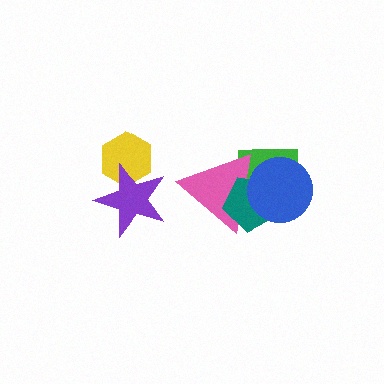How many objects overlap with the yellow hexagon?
1 object overlaps with the yellow hexagon.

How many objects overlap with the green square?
3 objects overlap with the green square.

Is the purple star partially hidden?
No, no other shape covers it.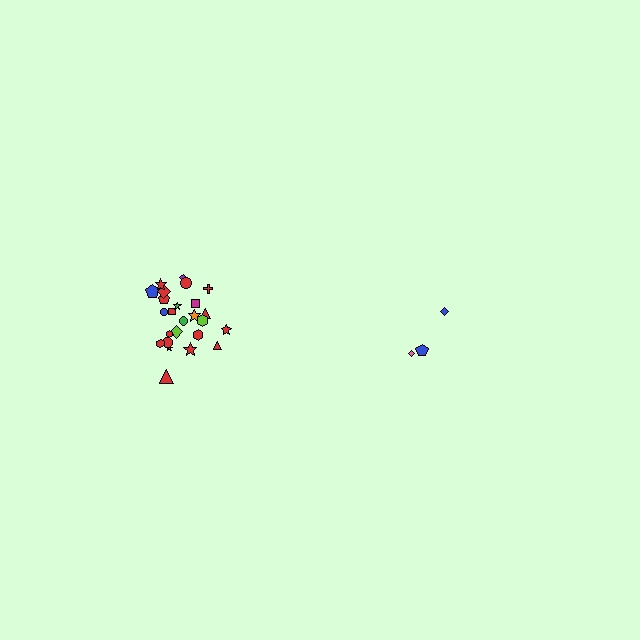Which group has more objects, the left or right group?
The left group.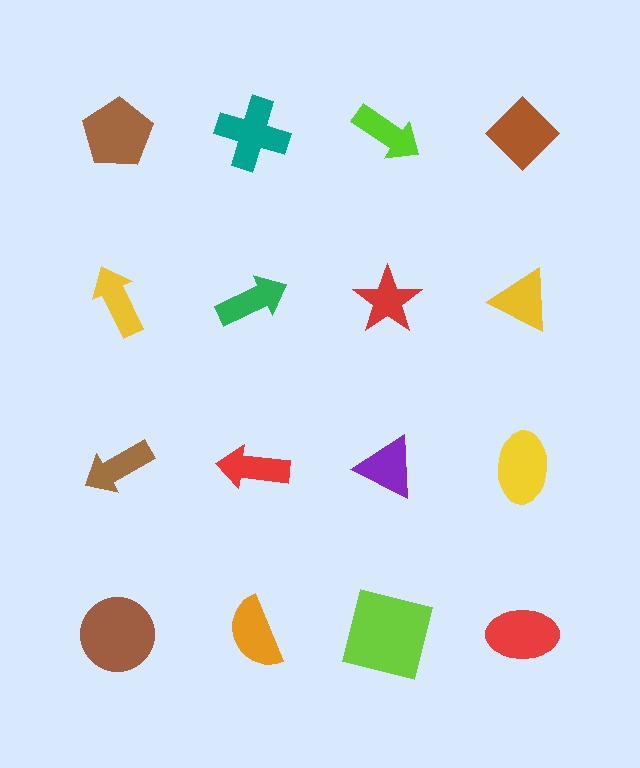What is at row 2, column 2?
A green arrow.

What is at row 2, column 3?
A red star.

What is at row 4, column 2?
An orange semicircle.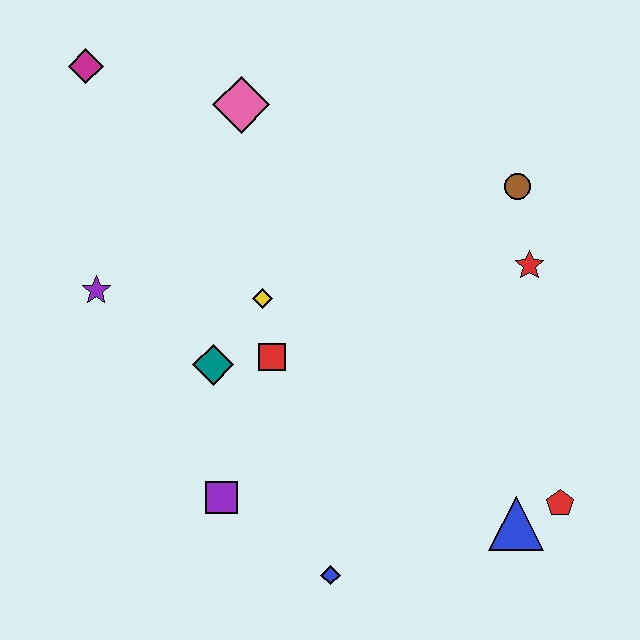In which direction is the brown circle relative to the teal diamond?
The brown circle is to the right of the teal diamond.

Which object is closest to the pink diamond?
The magenta diamond is closest to the pink diamond.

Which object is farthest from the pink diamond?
The red pentagon is farthest from the pink diamond.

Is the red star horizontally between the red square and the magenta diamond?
No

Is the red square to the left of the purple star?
No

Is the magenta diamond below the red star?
No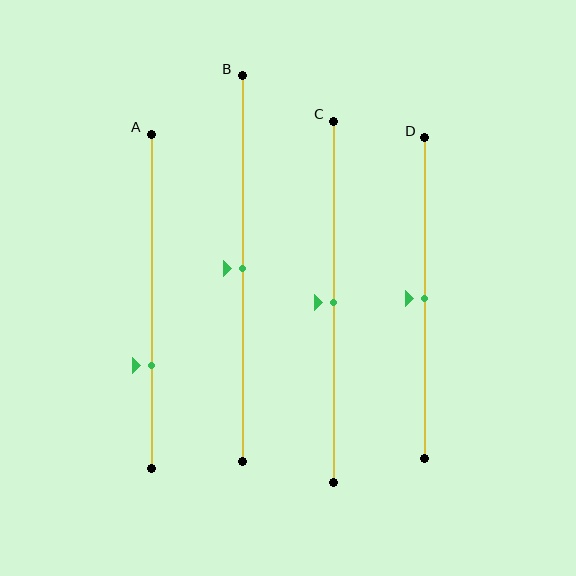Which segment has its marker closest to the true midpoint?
Segment B has its marker closest to the true midpoint.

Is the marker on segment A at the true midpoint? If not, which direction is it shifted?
No, the marker on segment A is shifted downward by about 19% of the segment length.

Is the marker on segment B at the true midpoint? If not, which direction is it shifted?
Yes, the marker on segment B is at the true midpoint.